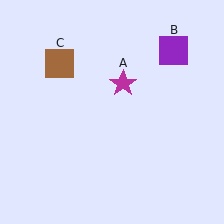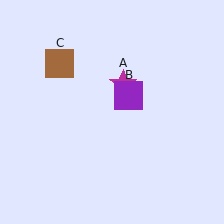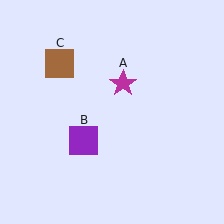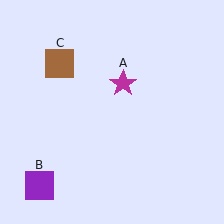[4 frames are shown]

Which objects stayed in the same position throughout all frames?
Magenta star (object A) and brown square (object C) remained stationary.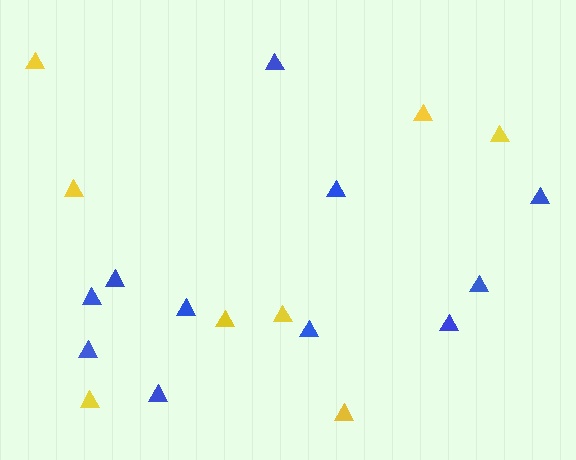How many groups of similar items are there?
There are 2 groups: one group of yellow triangles (8) and one group of blue triangles (11).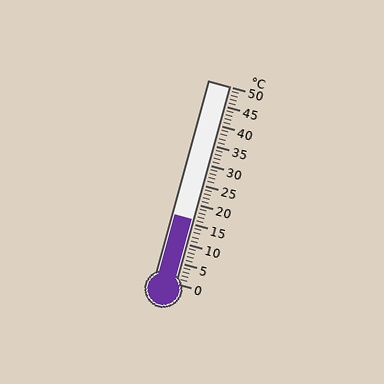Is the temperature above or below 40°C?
The temperature is below 40°C.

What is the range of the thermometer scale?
The thermometer scale ranges from 0°C to 50°C.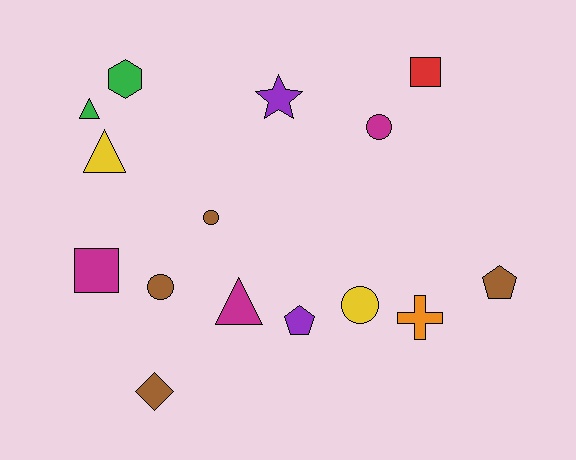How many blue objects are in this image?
There are no blue objects.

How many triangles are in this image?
There are 3 triangles.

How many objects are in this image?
There are 15 objects.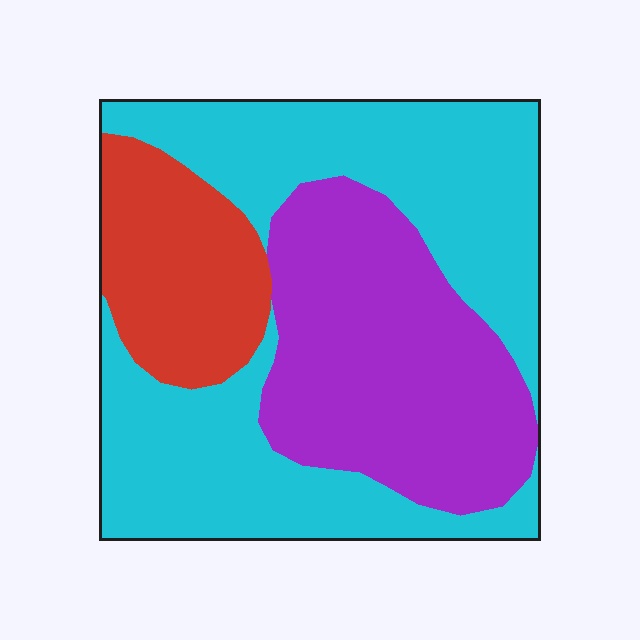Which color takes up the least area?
Red, at roughly 15%.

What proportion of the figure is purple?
Purple covers 33% of the figure.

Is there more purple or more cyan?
Cyan.